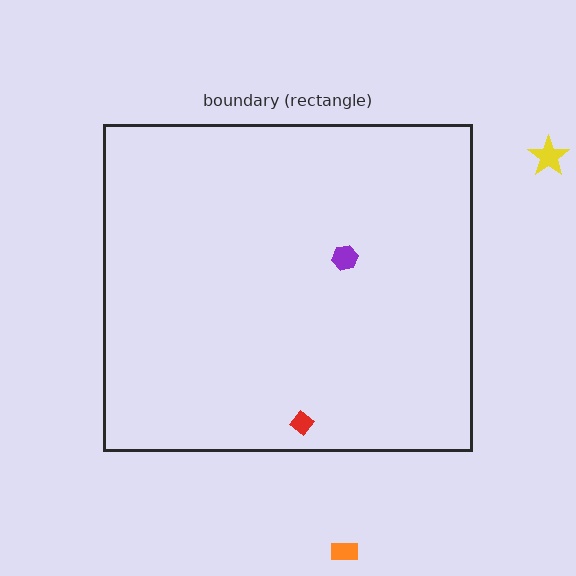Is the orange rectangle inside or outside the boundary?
Outside.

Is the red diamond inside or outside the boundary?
Inside.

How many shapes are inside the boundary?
2 inside, 2 outside.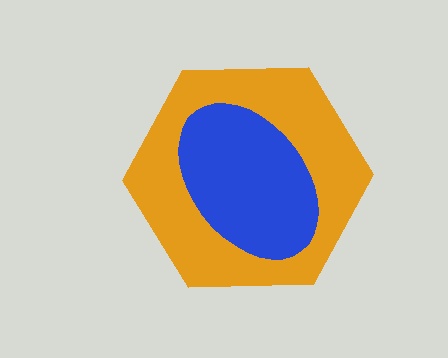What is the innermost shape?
The blue ellipse.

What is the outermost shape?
The orange hexagon.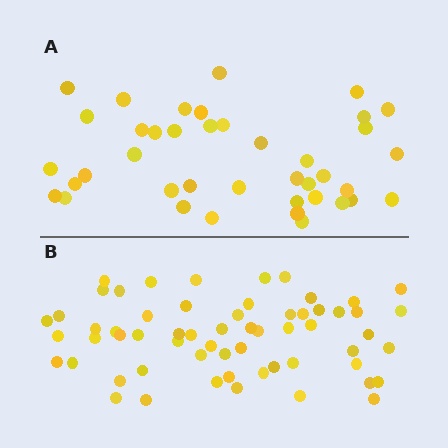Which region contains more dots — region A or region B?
Region B (the bottom region) has more dots.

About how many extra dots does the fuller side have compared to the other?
Region B has approximately 20 more dots than region A.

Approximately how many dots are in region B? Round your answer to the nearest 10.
About 60 dots.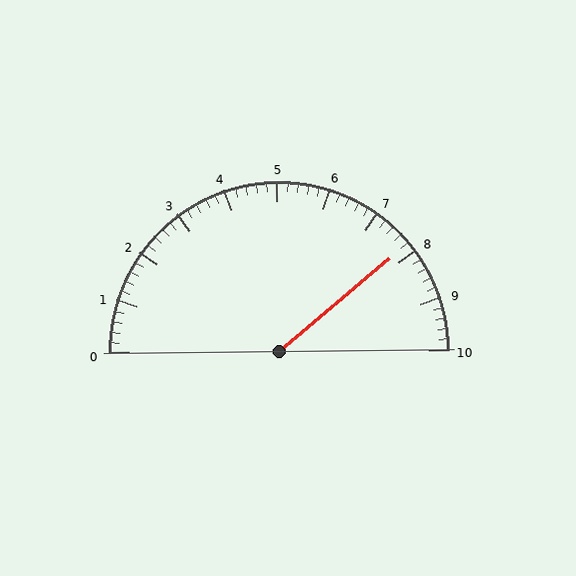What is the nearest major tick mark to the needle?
The nearest major tick mark is 8.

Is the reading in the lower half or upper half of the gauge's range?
The reading is in the upper half of the range (0 to 10).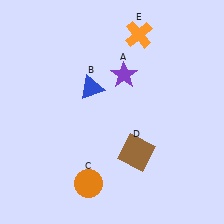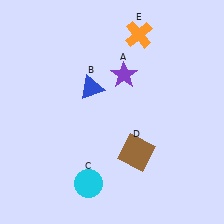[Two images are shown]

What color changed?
The circle (C) changed from orange in Image 1 to cyan in Image 2.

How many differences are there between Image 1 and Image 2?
There is 1 difference between the two images.